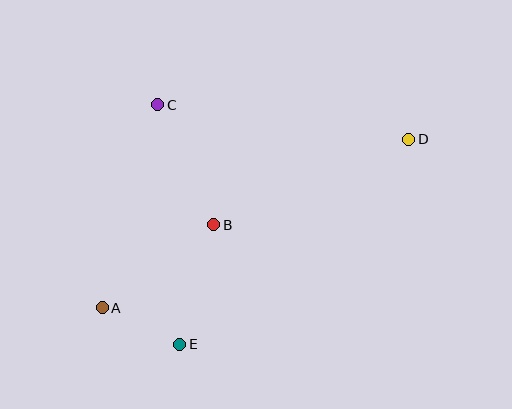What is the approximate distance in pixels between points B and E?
The distance between B and E is approximately 124 pixels.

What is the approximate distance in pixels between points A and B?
The distance between A and B is approximately 139 pixels.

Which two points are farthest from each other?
Points A and D are farthest from each other.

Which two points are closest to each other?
Points A and E are closest to each other.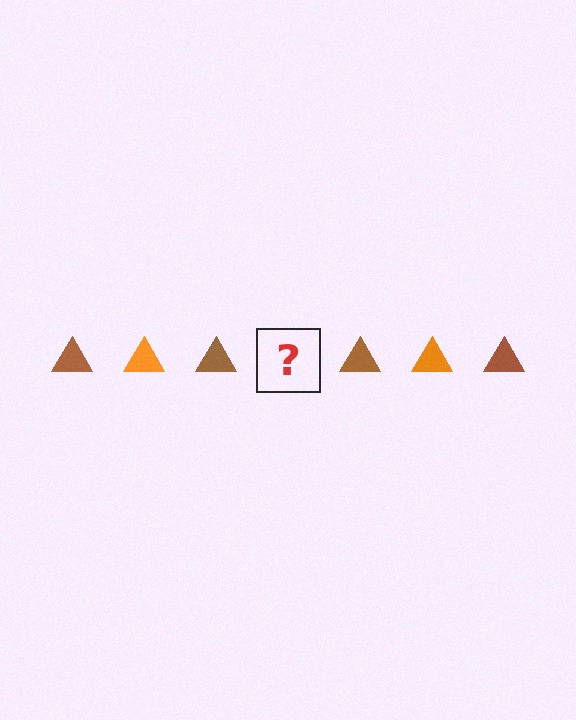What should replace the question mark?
The question mark should be replaced with an orange triangle.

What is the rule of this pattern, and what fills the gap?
The rule is that the pattern cycles through brown, orange triangles. The gap should be filled with an orange triangle.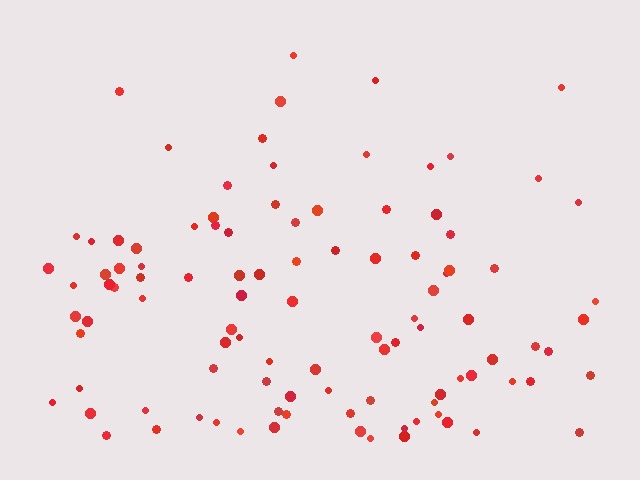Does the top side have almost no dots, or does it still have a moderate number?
Still a moderate number, just noticeably fewer than the bottom.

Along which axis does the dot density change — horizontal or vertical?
Vertical.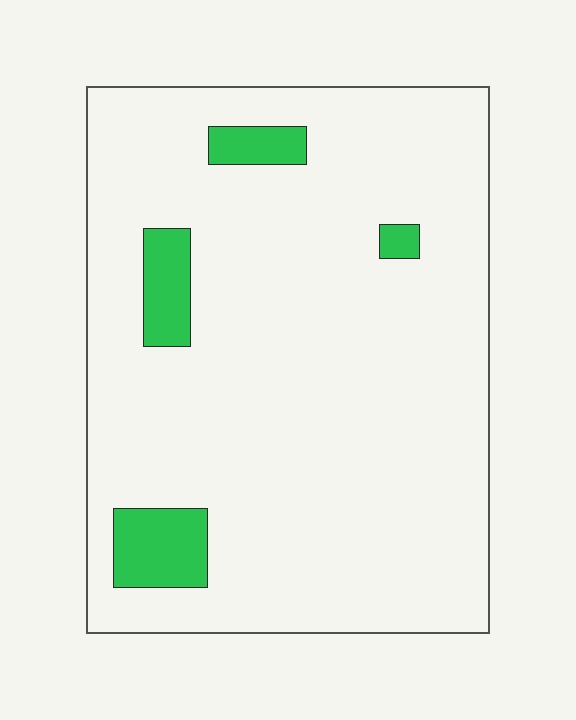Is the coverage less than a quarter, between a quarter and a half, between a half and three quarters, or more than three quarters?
Less than a quarter.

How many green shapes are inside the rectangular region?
4.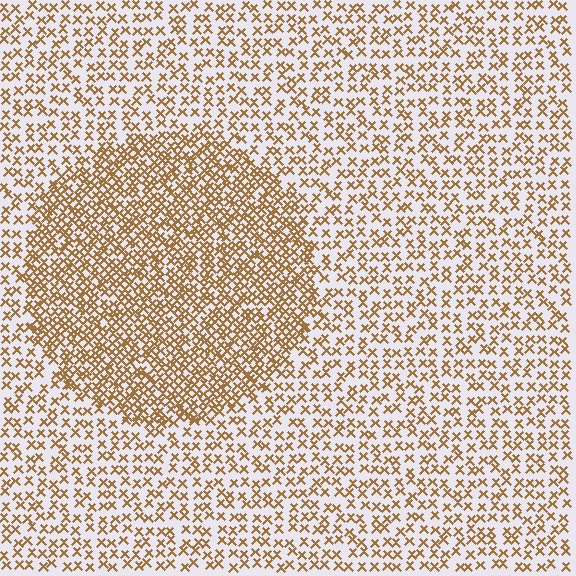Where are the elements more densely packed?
The elements are more densely packed inside the circle boundary.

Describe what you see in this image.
The image contains small brown elements arranged at two different densities. A circle-shaped region is visible where the elements are more densely packed than the surrounding area.